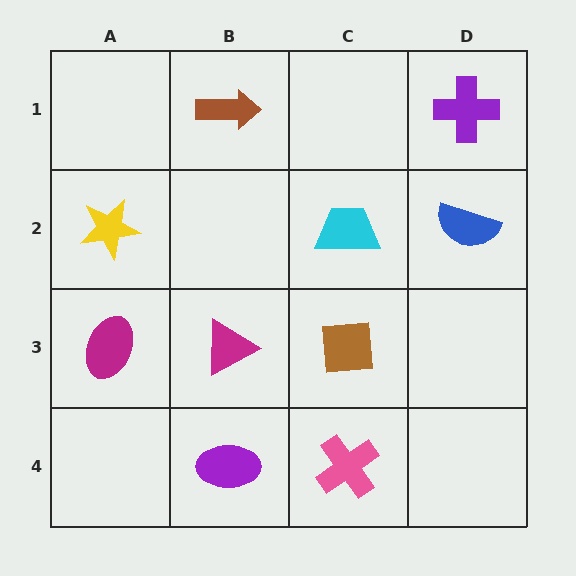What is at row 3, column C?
A brown square.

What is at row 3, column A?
A magenta ellipse.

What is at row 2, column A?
A yellow star.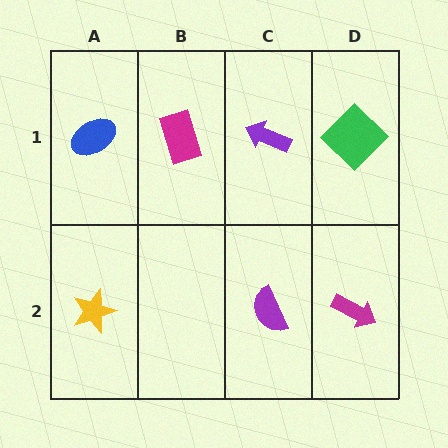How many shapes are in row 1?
4 shapes.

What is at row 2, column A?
A yellow star.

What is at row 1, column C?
A purple arrow.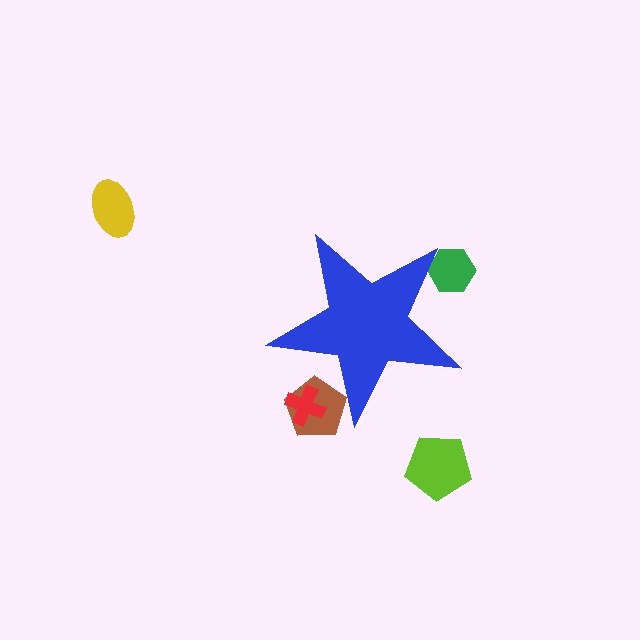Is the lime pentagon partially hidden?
No, the lime pentagon is fully visible.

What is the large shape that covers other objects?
A blue star.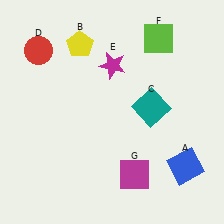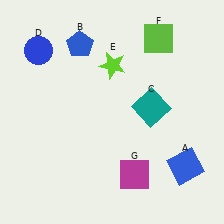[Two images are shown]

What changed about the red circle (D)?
In Image 1, D is red. In Image 2, it changed to blue.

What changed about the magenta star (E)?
In Image 1, E is magenta. In Image 2, it changed to lime.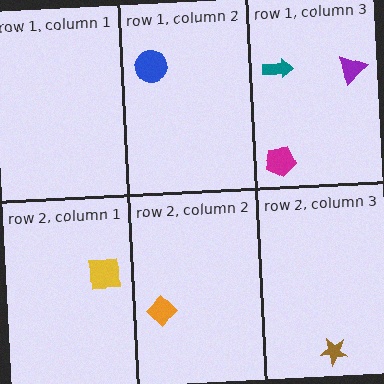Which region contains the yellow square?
The row 2, column 1 region.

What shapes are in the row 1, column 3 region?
The teal arrow, the purple triangle, the magenta pentagon.